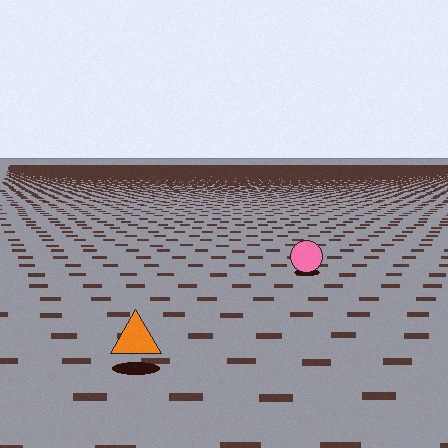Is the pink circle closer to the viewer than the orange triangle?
No. The orange triangle is closer — you can tell from the texture gradient: the ground texture is coarser near it.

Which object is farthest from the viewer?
The pink circle is farthest from the viewer. It appears smaller and the ground texture around it is denser.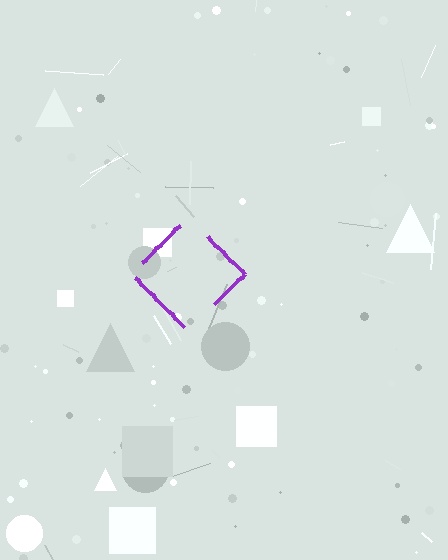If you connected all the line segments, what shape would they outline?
They would outline a diamond.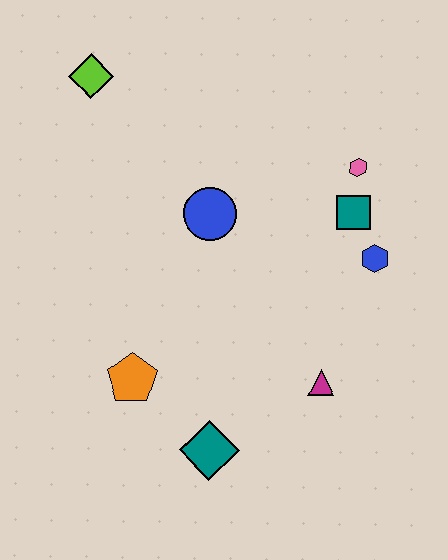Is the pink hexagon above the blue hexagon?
Yes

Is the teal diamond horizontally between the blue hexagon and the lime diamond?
Yes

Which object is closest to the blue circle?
The teal square is closest to the blue circle.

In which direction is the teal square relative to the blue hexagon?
The teal square is above the blue hexagon.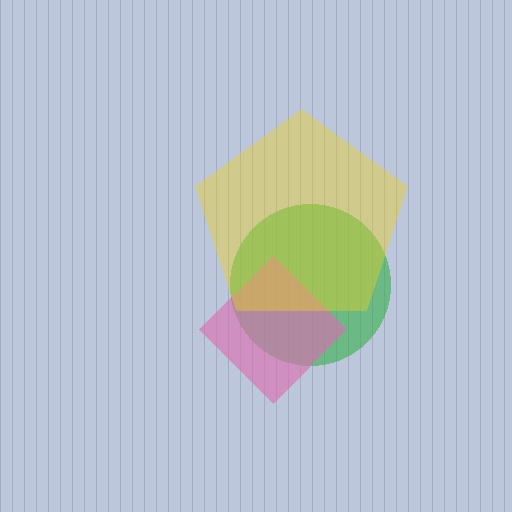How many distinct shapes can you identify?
There are 3 distinct shapes: a green circle, a pink diamond, a yellow pentagon.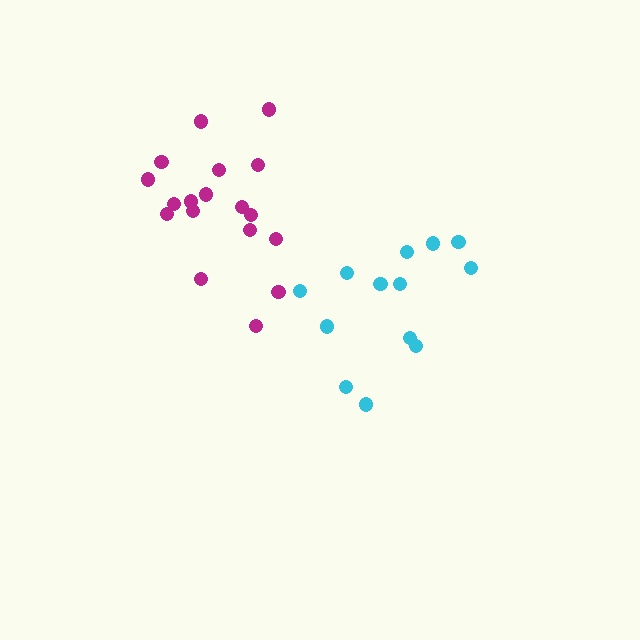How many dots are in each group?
Group 1: 18 dots, Group 2: 13 dots (31 total).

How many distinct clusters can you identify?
There are 2 distinct clusters.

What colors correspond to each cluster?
The clusters are colored: magenta, cyan.